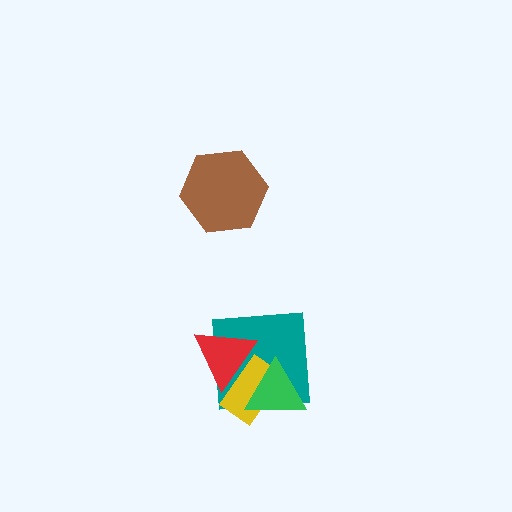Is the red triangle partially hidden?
Yes, it is partially covered by another shape.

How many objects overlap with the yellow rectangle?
3 objects overlap with the yellow rectangle.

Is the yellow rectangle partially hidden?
Yes, it is partially covered by another shape.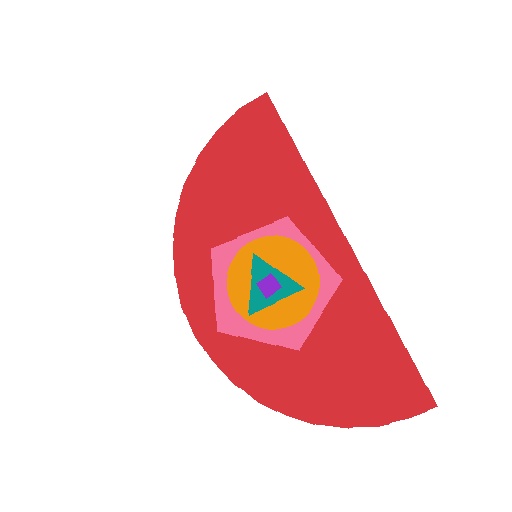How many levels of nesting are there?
5.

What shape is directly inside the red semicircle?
The pink pentagon.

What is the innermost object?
The purple diamond.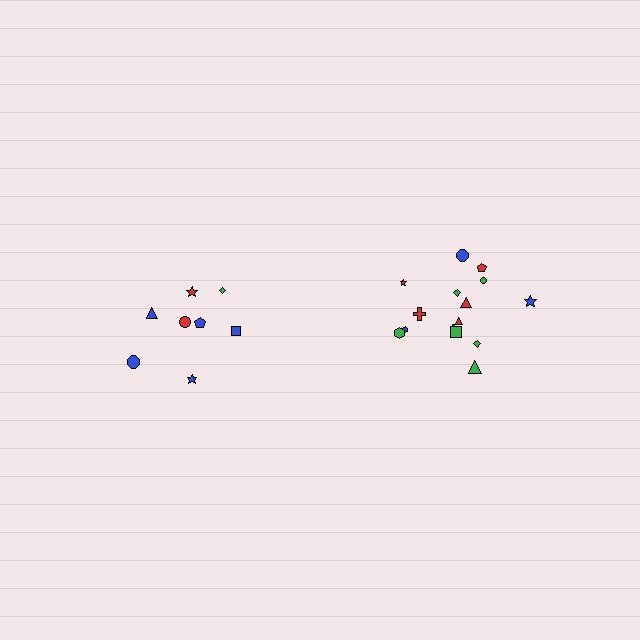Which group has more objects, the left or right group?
The right group.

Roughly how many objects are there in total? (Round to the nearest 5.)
Roughly 25 objects in total.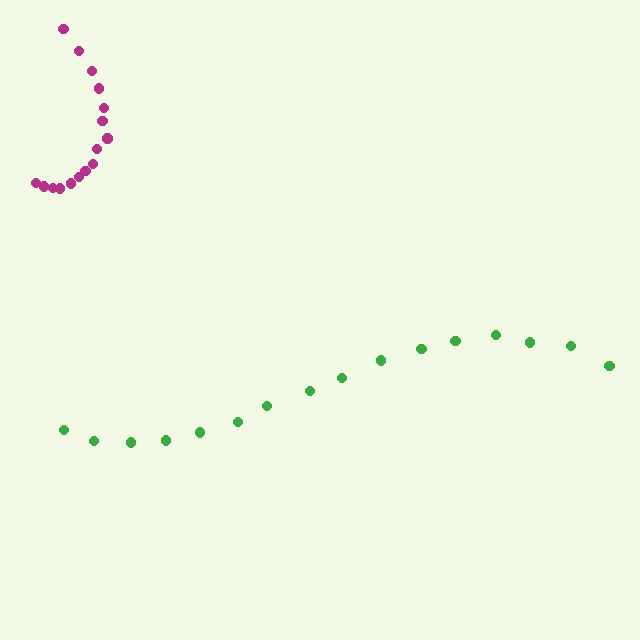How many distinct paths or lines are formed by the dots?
There are 2 distinct paths.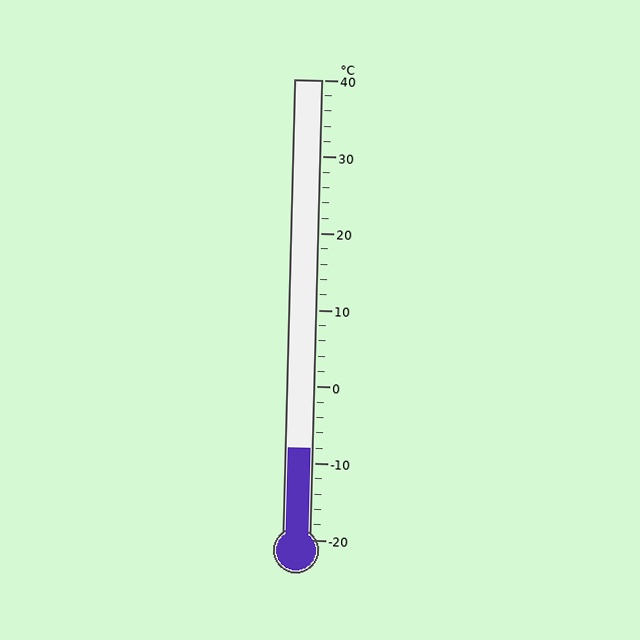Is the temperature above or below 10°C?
The temperature is below 10°C.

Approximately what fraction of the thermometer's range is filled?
The thermometer is filled to approximately 20% of its range.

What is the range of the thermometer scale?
The thermometer scale ranges from -20°C to 40°C.